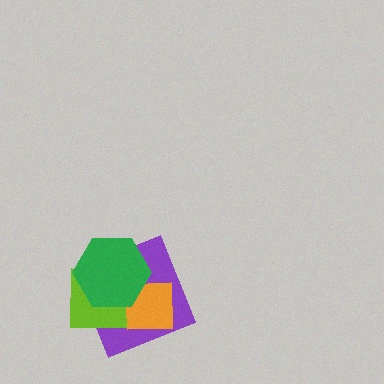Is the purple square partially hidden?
Yes, it is partially covered by another shape.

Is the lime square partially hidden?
Yes, it is partially covered by another shape.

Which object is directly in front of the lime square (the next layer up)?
The orange square is directly in front of the lime square.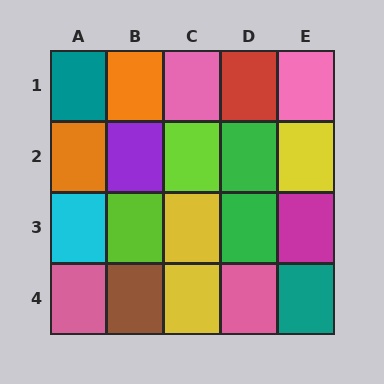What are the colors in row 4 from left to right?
Pink, brown, yellow, pink, teal.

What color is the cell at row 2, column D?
Green.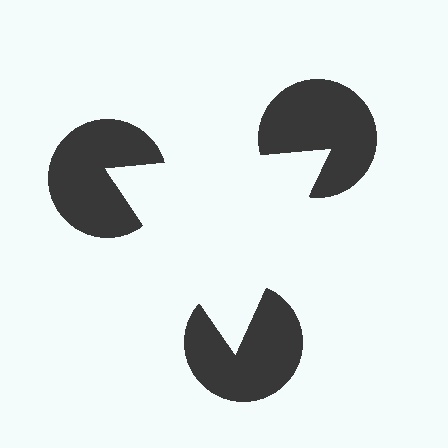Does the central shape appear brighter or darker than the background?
It typically appears slightly brighter than the background, even though no actual brightness change is drawn.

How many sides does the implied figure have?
3 sides.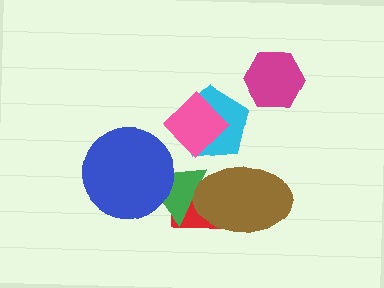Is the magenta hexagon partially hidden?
No, no other shape covers it.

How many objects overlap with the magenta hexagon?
0 objects overlap with the magenta hexagon.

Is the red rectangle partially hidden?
Yes, it is partially covered by another shape.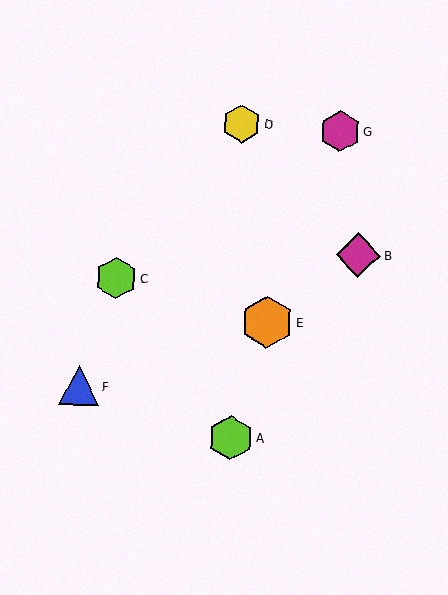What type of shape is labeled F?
Shape F is a blue triangle.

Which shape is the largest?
The orange hexagon (labeled E) is the largest.